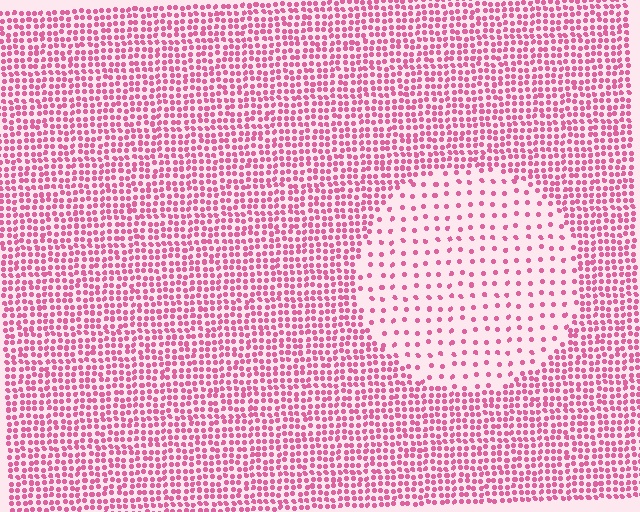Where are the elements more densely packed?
The elements are more densely packed outside the circle boundary.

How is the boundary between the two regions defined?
The boundary is defined by a change in element density (approximately 2.9x ratio). All elements are the same color, size, and shape.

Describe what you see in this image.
The image contains small pink elements arranged at two different densities. A circle-shaped region is visible where the elements are less densely packed than the surrounding area.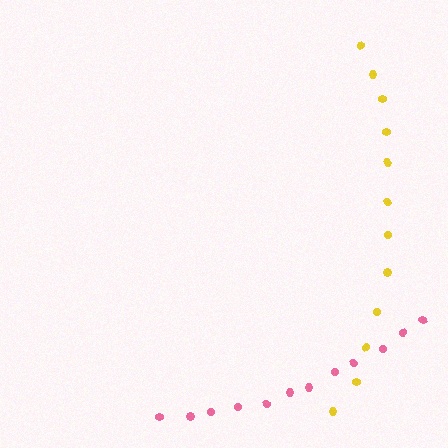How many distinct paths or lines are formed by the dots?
There are 2 distinct paths.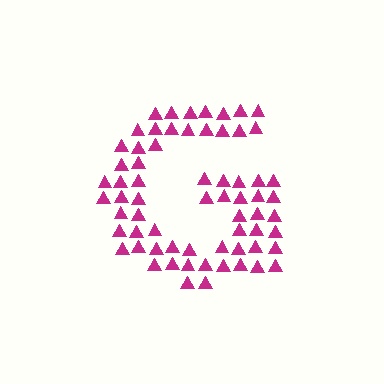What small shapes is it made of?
It is made of small triangles.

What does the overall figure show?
The overall figure shows the letter G.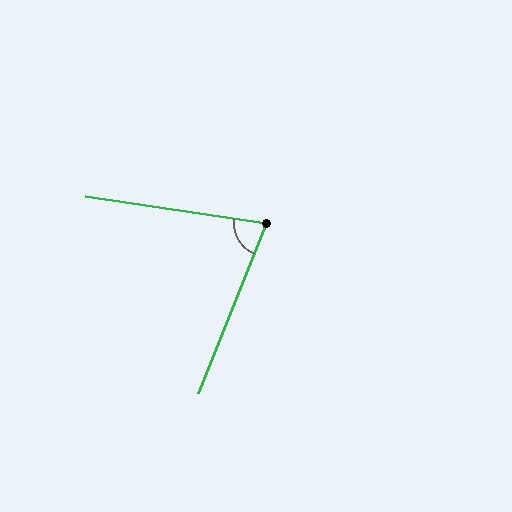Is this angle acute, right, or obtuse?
It is acute.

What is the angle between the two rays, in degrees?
Approximately 77 degrees.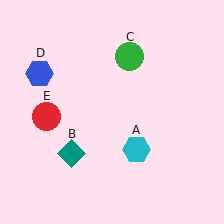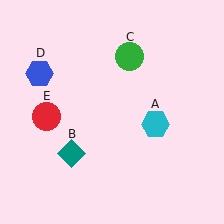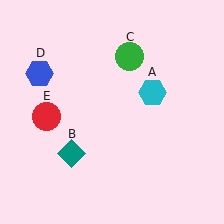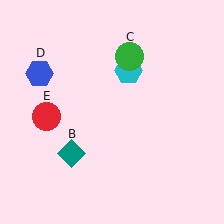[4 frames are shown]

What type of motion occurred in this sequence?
The cyan hexagon (object A) rotated counterclockwise around the center of the scene.